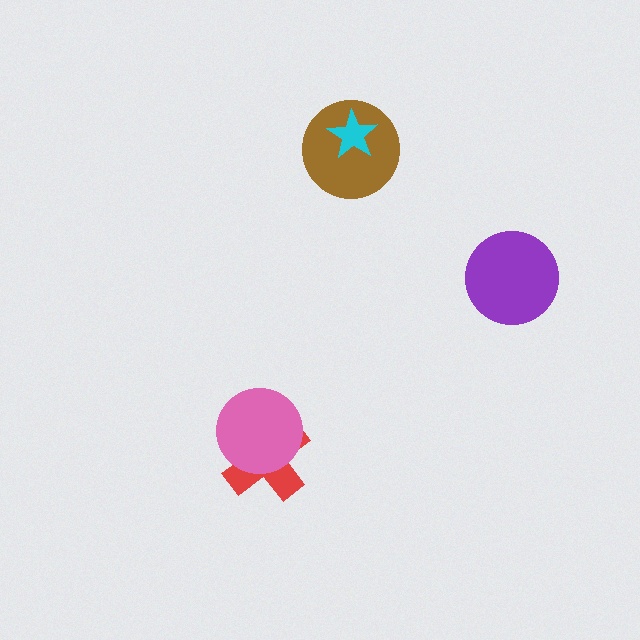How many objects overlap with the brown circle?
1 object overlaps with the brown circle.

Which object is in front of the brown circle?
The cyan star is in front of the brown circle.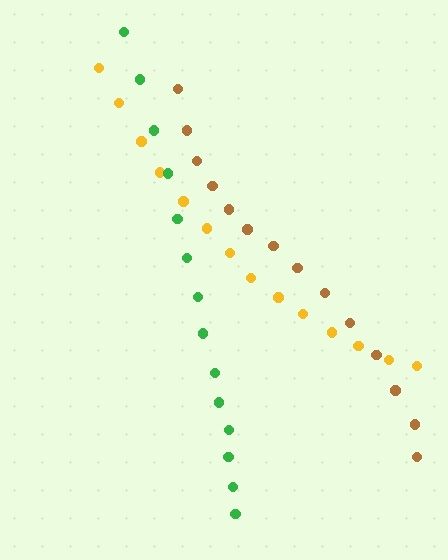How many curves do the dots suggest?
There are 3 distinct paths.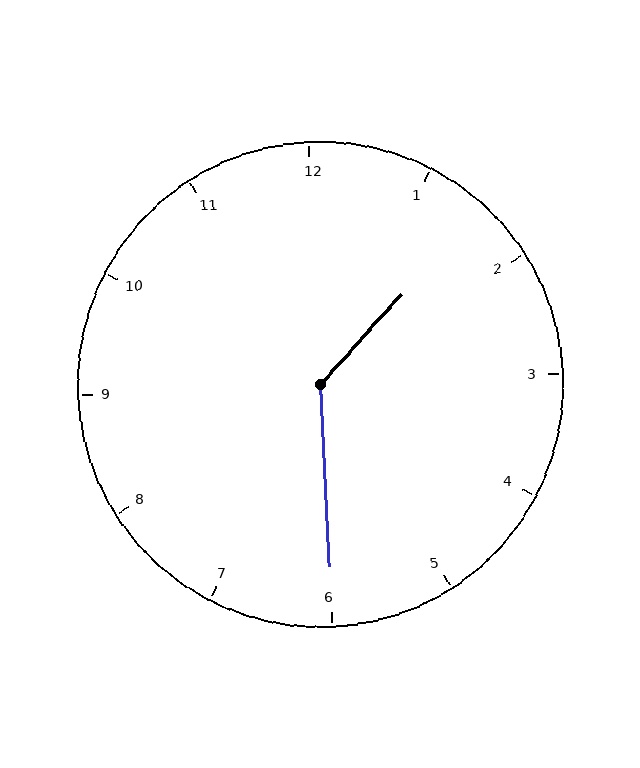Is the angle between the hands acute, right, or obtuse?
It is obtuse.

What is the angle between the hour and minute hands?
Approximately 135 degrees.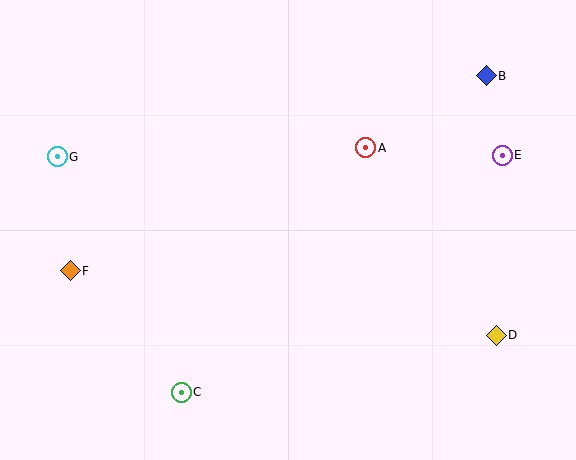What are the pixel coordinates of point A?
Point A is at (366, 148).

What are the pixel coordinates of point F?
Point F is at (70, 271).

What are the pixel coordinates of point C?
Point C is at (181, 392).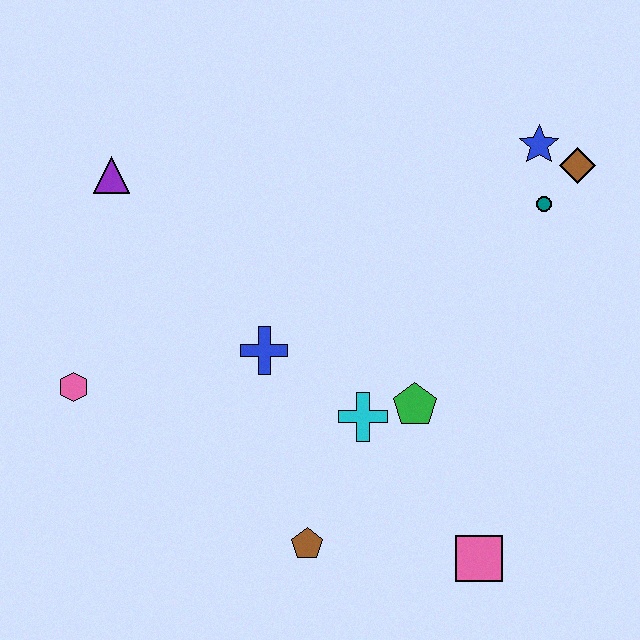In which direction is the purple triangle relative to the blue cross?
The purple triangle is above the blue cross.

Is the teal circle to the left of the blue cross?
No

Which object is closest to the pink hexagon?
The blue cross is closest to the pink hexagon.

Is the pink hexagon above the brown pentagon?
Yes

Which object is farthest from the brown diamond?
The pink hexagon is farthest from the brown diamond.